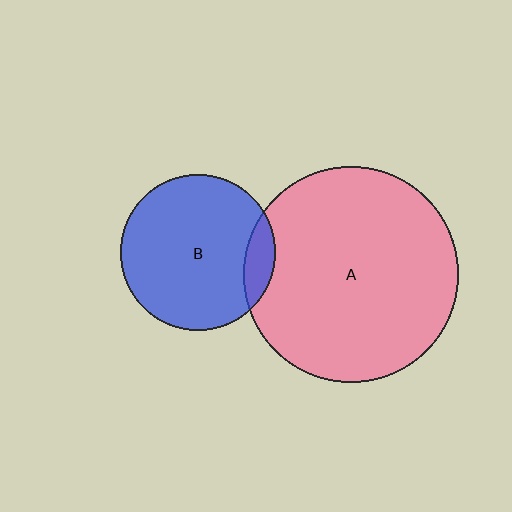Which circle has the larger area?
Circle A (pink).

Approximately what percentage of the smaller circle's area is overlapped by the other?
Approximately 10%.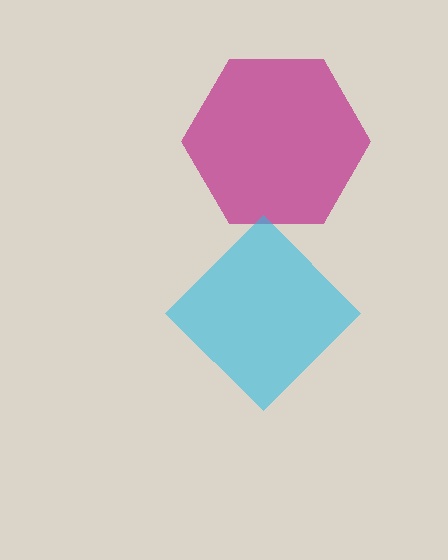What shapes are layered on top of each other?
The layered shapes are: a magenta hexagon, a cyan diamond.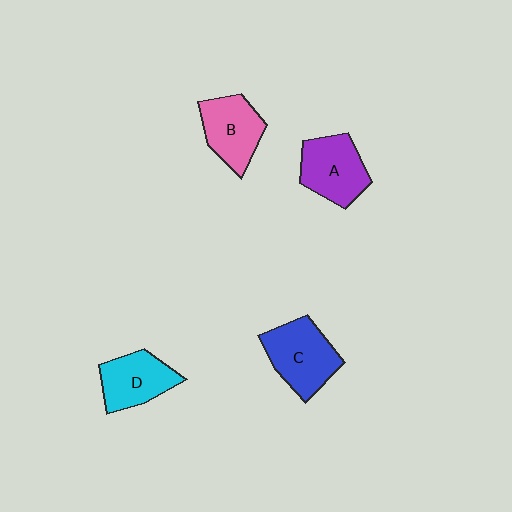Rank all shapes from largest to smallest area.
From largest to smallest: C (blue), A (purple), B (pink), D (cyan).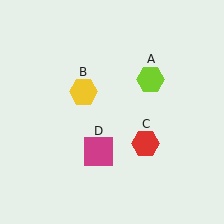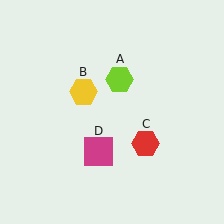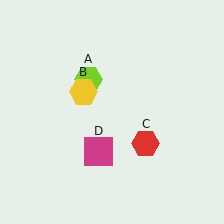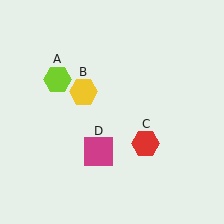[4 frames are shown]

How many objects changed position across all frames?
1 object changed position: lime hexagon (object A).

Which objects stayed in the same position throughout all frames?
Yellow hexagon (object B) and red hexagon (object C) and magenta square (object D) remained stationary.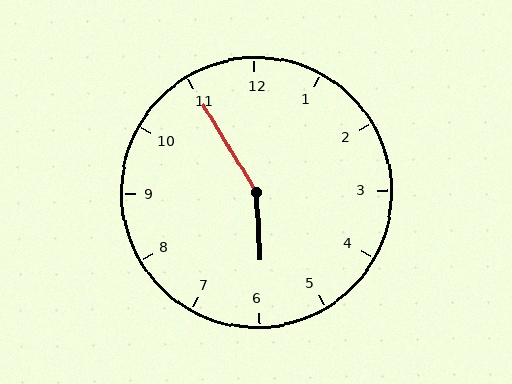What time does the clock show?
5:55.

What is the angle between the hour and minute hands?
Approximately 152 degrees.